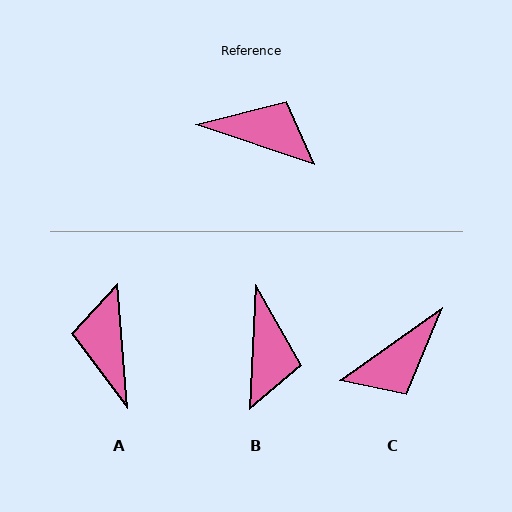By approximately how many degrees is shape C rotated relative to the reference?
Approximately 126 degrees clockwise.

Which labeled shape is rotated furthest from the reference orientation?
C, about 126 degrees away.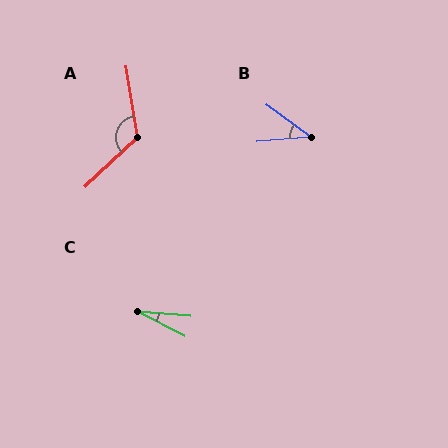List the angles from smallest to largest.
C (23°), B (41°), A (124°).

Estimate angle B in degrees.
Approximately 41 degrees.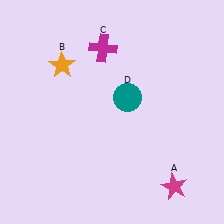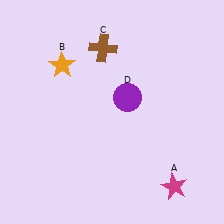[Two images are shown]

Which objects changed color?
C changed from magenta to brown. D changed from teal to purple.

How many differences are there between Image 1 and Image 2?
There are 2 differences between the two images.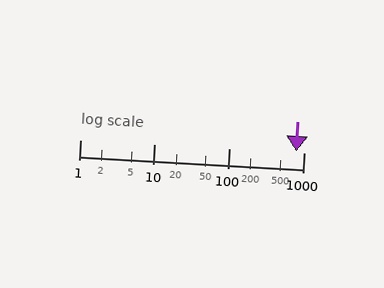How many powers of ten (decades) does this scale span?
The scale spans 3 decades, from 1 to 1000.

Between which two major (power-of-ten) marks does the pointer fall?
The pointer is between 100 and 1000.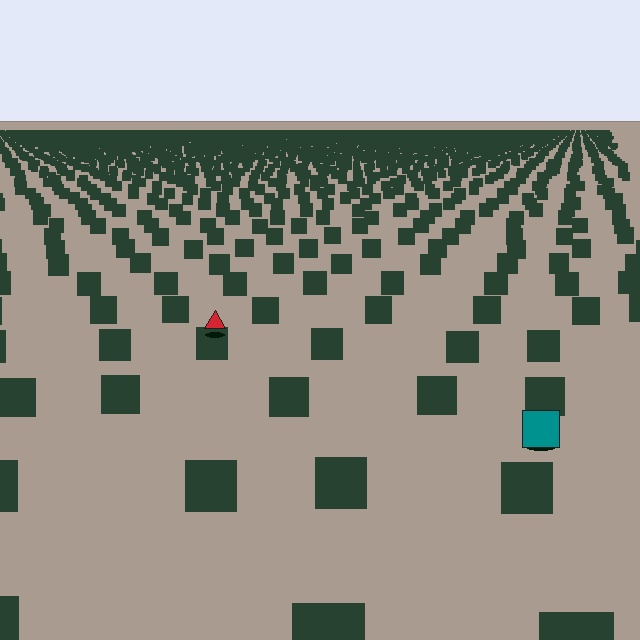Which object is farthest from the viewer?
The red triangle is farthest from the viewer. It appears smaller and the ground texture around it is denser.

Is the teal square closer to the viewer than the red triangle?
Yes. The teal square is closer — you can tell from the texture gradient: the ground texture is coarser near it.